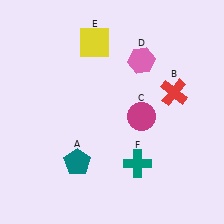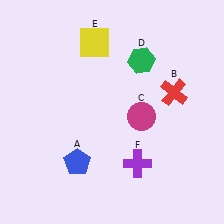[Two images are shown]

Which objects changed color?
A changed from teal to blue. D changed from pink to green. F changed from teal to purple.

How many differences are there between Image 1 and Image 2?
There are 3 differences between the two images.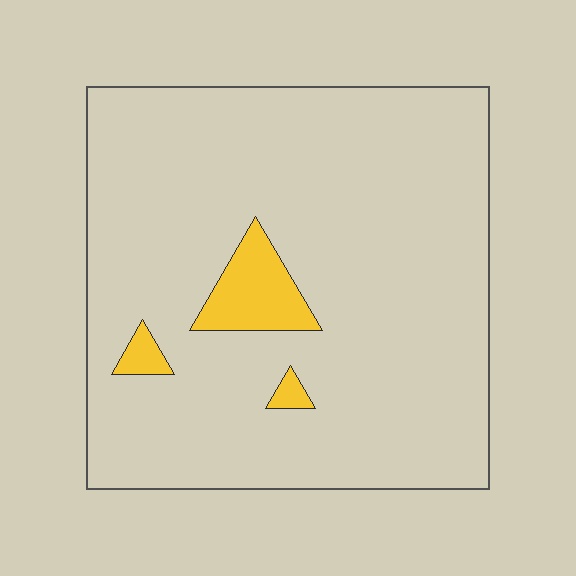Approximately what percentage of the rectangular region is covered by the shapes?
Approximately 5%.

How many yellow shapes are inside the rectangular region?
3.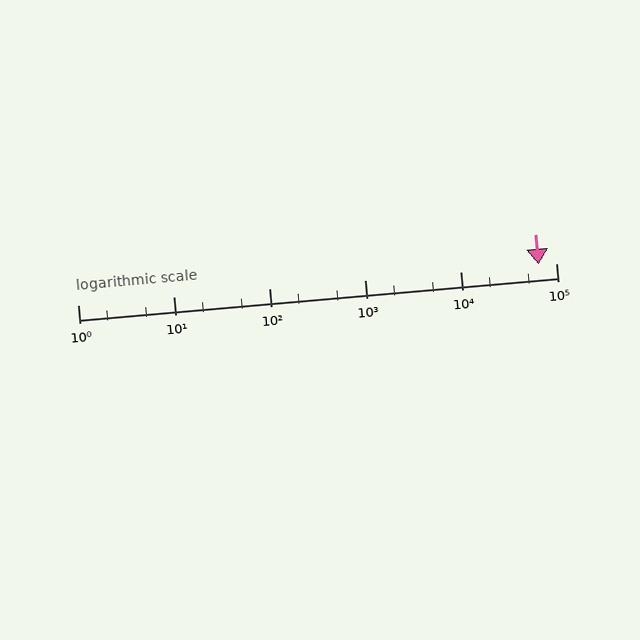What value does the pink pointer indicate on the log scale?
The pointer indicates approximately 66000.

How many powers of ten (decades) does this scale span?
The scale spans 5 decades, from 1 to 100000.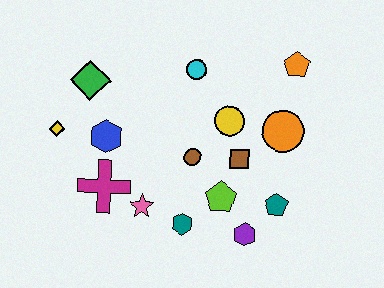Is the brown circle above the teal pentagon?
Yes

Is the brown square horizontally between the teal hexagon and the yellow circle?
No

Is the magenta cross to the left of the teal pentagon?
Yes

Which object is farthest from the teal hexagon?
The orange pentagon is farthest from the teal hexagon.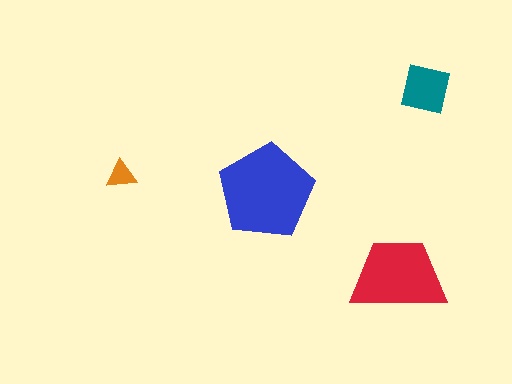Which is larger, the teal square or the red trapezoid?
The red trapezoid.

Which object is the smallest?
The orange triangle.